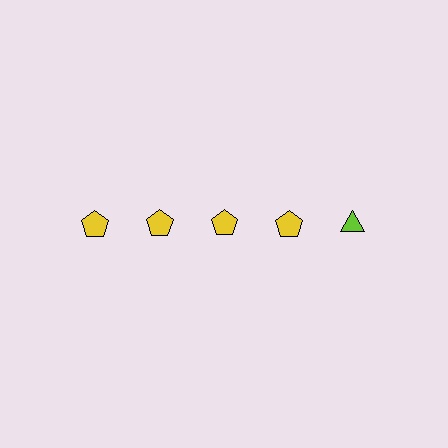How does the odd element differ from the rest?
It differs in both color (lime instead of yellow) and shape (triangle instead of pentagon).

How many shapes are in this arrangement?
There are 5 shapes arranged in a grid pattern.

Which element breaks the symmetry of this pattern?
The lime triangle in the top row, rightmost column breaks the symmetry. All other shapes are yellow pentagons.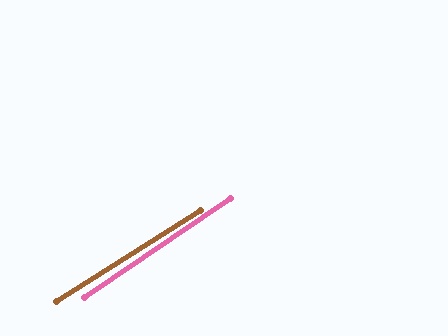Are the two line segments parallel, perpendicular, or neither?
Parallel — their directions differ by only 1.9°.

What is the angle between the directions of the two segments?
Approximately 2 degrees.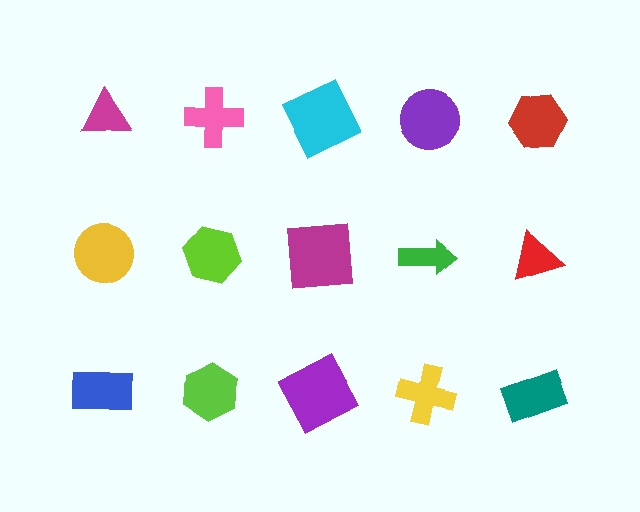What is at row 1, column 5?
A red hexagon.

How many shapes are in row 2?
5 shapes.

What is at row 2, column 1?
A yellow circle.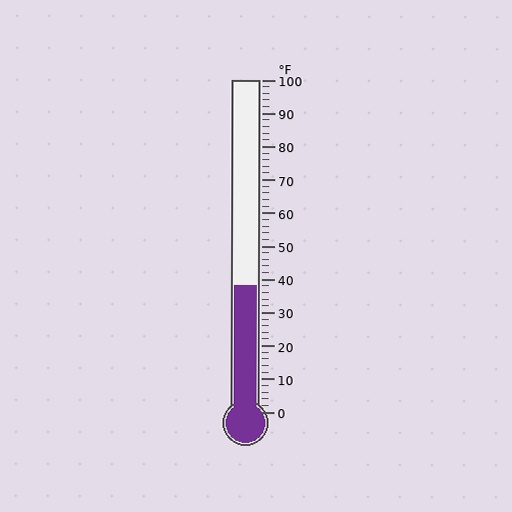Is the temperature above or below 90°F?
The temperature is below 90°F.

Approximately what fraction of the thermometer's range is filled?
The thermometer is filled to approximately 40% of its range.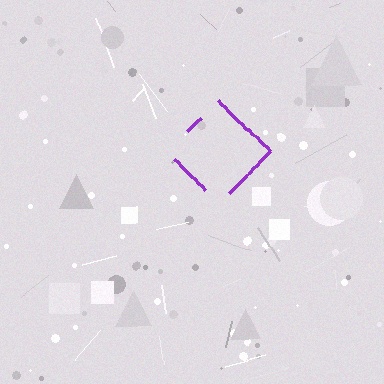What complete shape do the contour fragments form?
The contour fragments form a diamond.